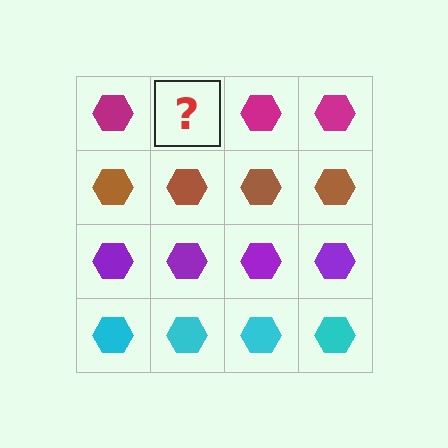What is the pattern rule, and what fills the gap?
The rule is that each row has a consistent color. The gap should be filled with a magenta hexagon.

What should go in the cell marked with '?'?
The missing cell should contain a magenta hexagon.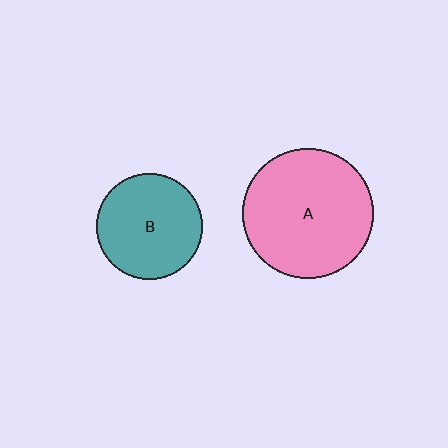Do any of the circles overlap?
No, none of the circles overlap.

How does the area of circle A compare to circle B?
Approximately 1.5 times.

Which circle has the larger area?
Circle A (pink).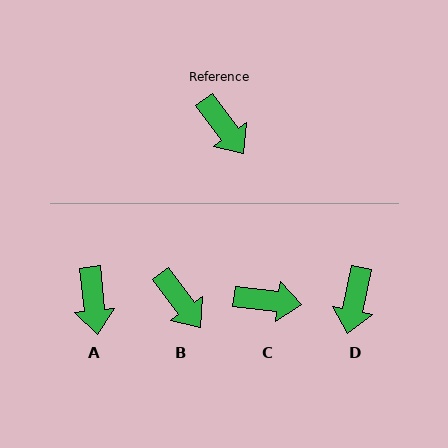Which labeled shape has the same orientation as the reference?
B.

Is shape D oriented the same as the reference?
No, it is off by about 48 degrees.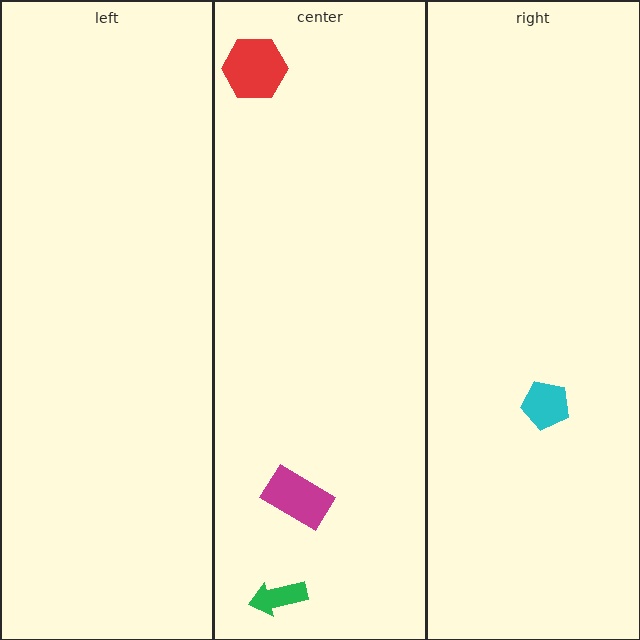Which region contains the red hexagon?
The center region.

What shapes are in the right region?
The cyan pentagon.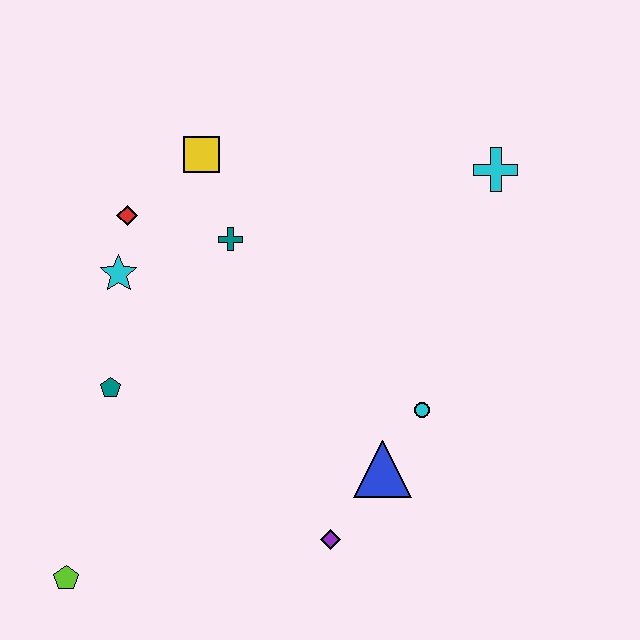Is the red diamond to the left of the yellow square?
Yes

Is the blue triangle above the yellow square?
No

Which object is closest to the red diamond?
The cyan star is closest to the red diamond.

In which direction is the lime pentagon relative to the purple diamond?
The lime pentagon is to the left of the purple diamond.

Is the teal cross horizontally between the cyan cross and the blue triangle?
No